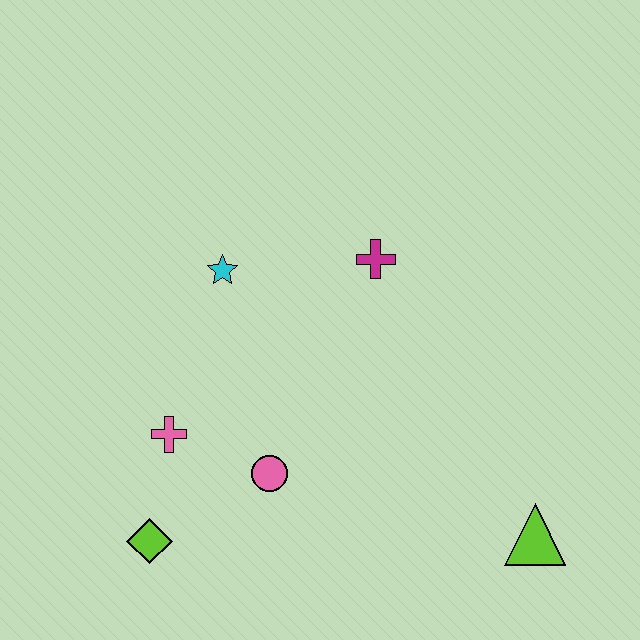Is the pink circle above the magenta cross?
No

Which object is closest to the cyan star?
The magenta cross is closest to the cyan star.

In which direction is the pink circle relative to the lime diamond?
The pink circle is to the right of the lime diamond.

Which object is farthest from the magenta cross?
The lime diamond is farthest from the magenta cross.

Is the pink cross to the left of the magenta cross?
Yes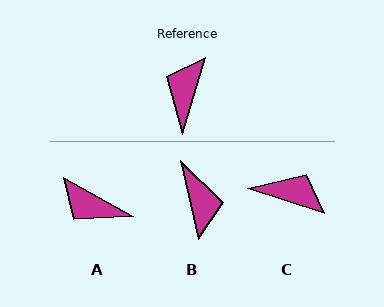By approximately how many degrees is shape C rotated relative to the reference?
Approximately 91 degrees clockwise.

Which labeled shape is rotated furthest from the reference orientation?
B, about 150 degrees away.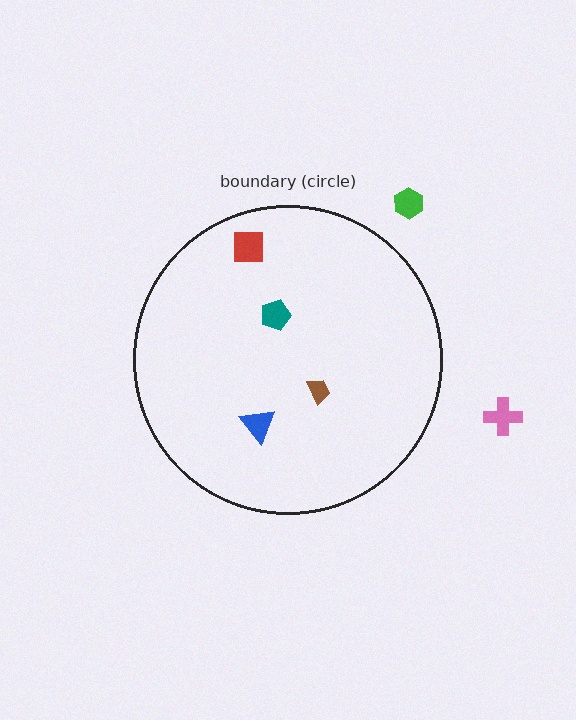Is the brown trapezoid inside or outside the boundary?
Inside.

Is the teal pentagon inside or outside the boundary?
Inside.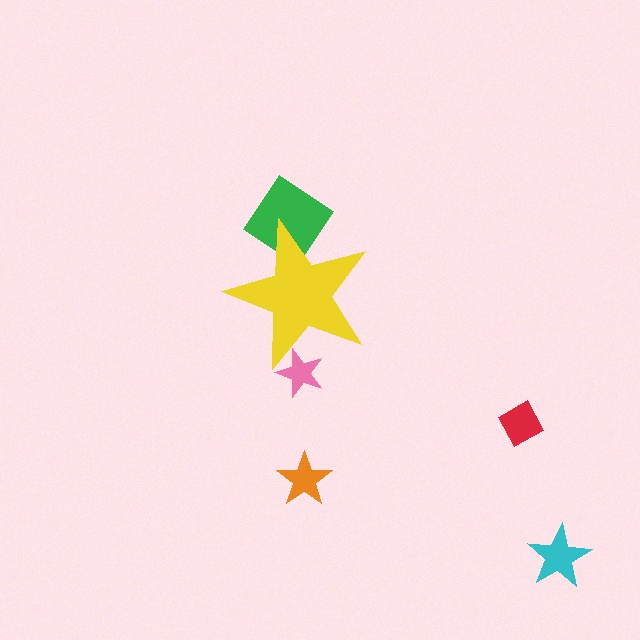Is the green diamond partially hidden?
Yes, the green diamond is partially hidden behind the yellow star.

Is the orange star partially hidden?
No, the orange star is fully visible.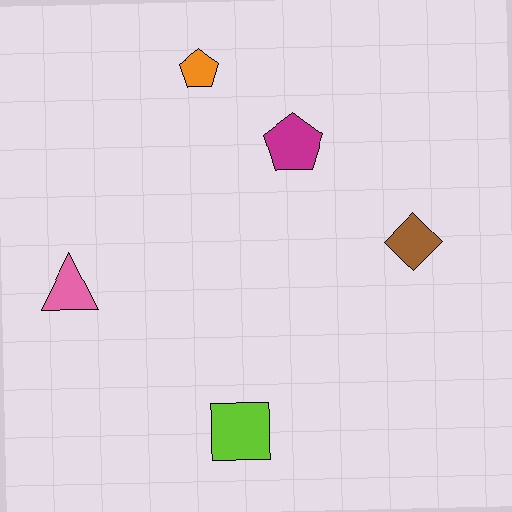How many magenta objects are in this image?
There is 1 magenta object.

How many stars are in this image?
There are no stars.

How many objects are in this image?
There are 5 objects.